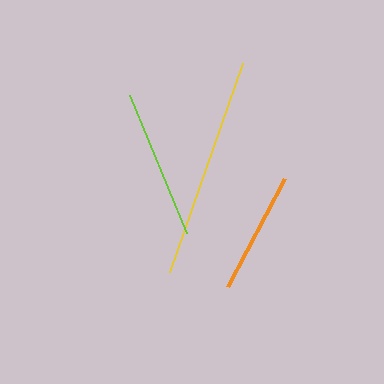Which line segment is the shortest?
The orange line is the shortest at approximately 122 pixels.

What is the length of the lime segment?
The lime segment is approximately 149 pixels long.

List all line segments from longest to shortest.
From longest to shortest: yellow, lime, orange.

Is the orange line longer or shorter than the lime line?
The lime line is longer than the orange line.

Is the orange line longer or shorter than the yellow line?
The yellow line is longer than the orange line.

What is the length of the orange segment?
The orange segment is approximately 122 pixels long.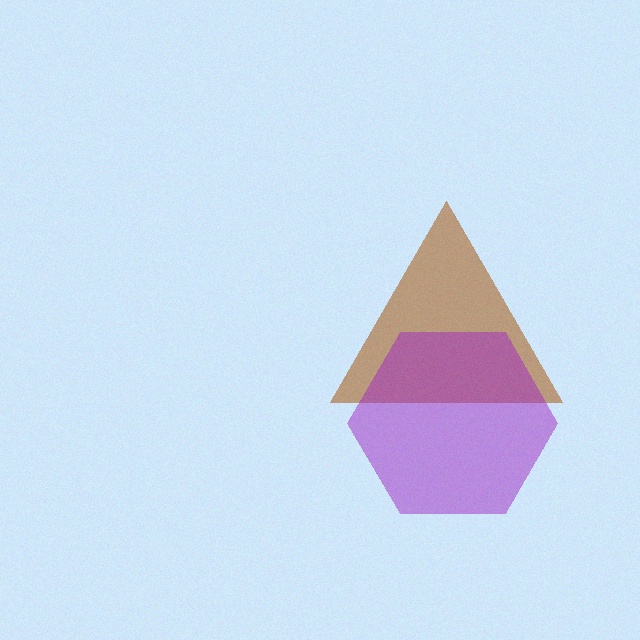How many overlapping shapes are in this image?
There are 2 overlapping shapes in the image.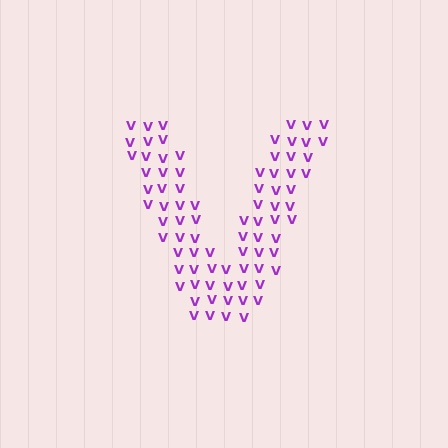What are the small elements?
The small elements are letter V's.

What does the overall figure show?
The overall figure shows the letter V.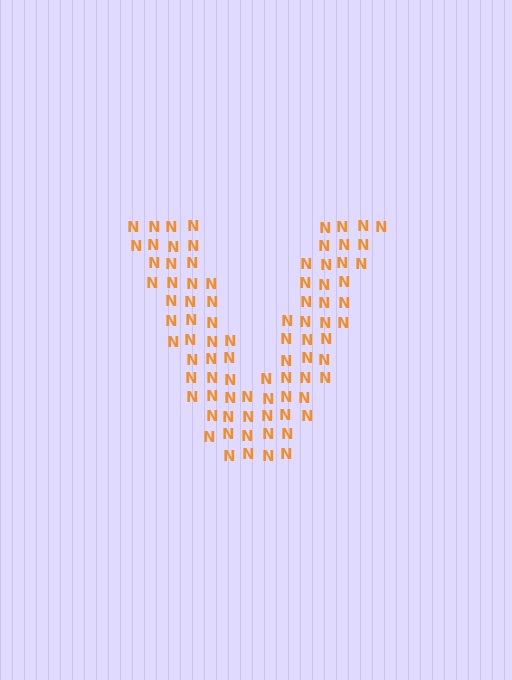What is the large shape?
The large shape is the letter V.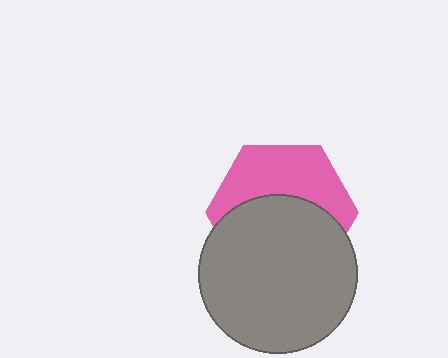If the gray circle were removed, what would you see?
You would see the complete pink hexagon.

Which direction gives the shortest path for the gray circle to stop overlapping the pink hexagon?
Moving down gives the shortest separation.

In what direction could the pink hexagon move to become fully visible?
The pink hexagon could move up. That would shift it out from behind the gray circle entirely.